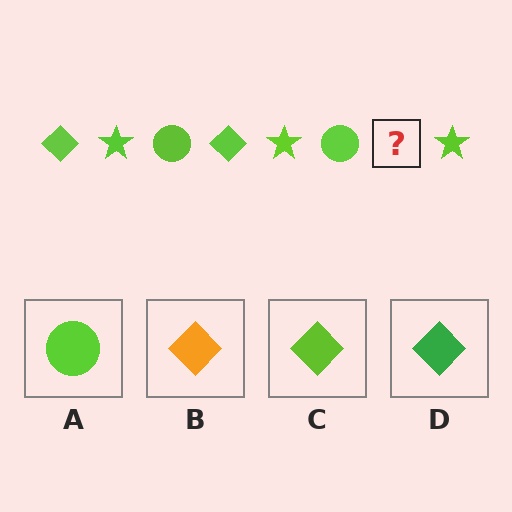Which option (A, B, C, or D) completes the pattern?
C.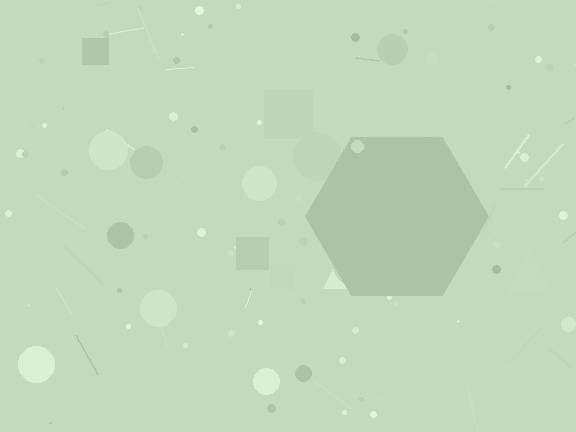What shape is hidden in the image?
A hexagon is hidden in the image.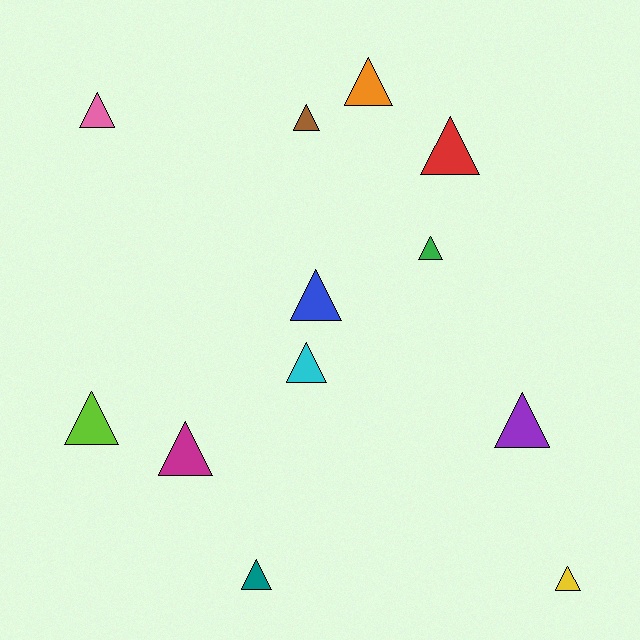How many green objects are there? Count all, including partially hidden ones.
There is 1 green object.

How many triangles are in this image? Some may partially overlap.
There are 12 triangles.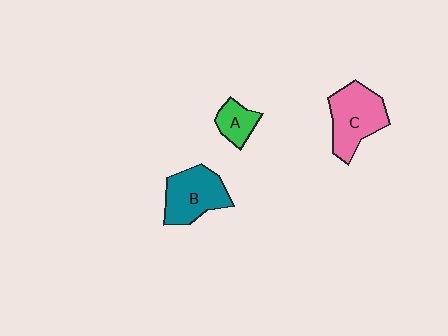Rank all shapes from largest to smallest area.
From largest to smallest: C (pink), B (teal), A (green).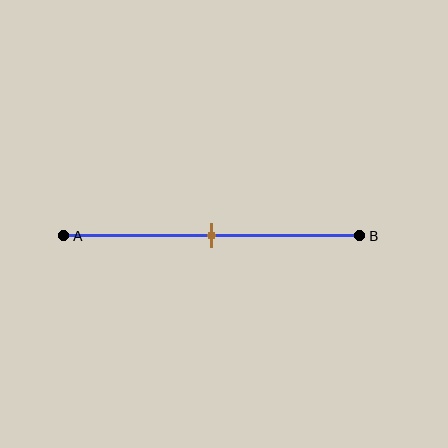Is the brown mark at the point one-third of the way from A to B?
No, the mark is at about 50% from A, not at the 33% one-third point.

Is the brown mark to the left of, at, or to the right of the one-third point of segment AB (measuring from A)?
The brown mark is to the right of the one-third point of segment AB.